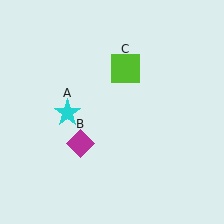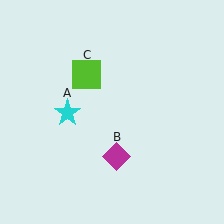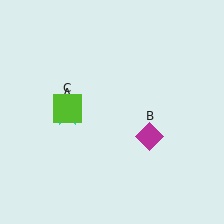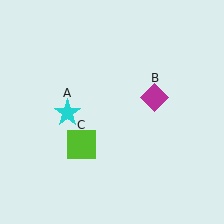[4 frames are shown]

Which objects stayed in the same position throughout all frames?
Cyan star (object A) remained stationary.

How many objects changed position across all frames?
2 objects changed position: magenta diamond (object B), lime square (object C).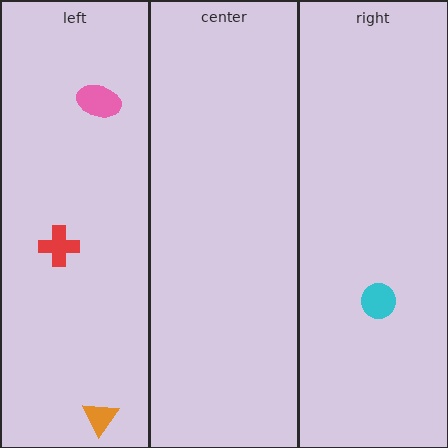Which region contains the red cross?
The left region.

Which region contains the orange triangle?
The left region.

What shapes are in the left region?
The orange triangle, the pink ellipse, the red cross.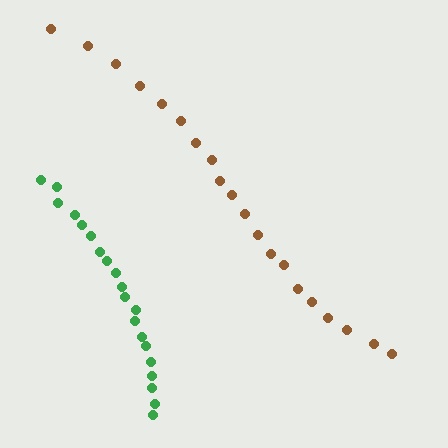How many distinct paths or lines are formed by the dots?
There are 2 distinct paths.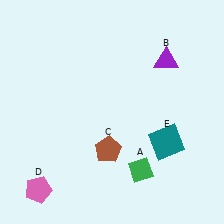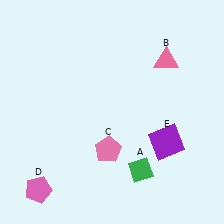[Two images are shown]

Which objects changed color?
B changed from purple to pink. C changed from brown to pink. E changed from teal to purple.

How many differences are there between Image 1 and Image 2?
There are 3 differences between the two images.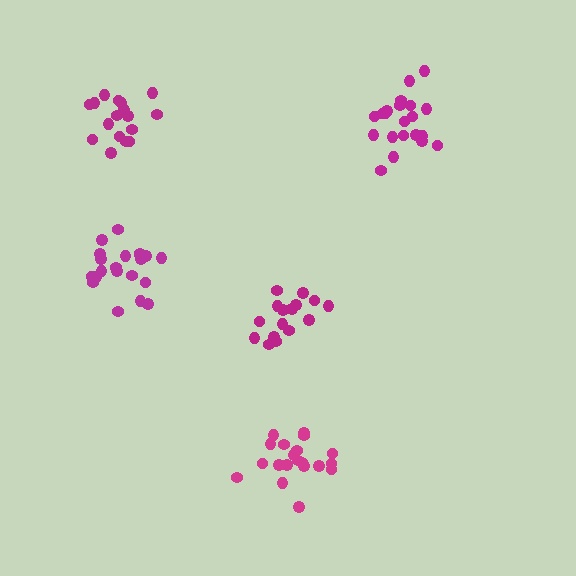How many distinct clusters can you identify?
There are 5 distinct clusters.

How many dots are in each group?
Group 1: 20 dots, Group 2: 17 dots, Group 3: 21 dots, Group 4: 21 dots, Group 5: 16 dots (95 total).